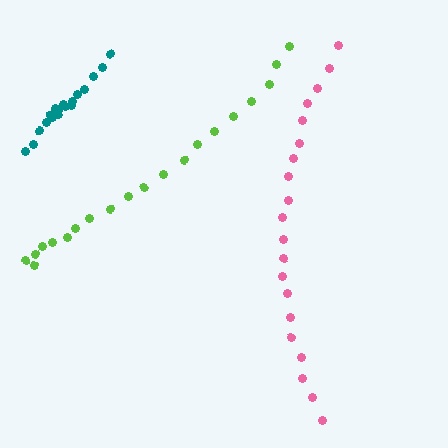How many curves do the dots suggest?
There are 3 distinct paths.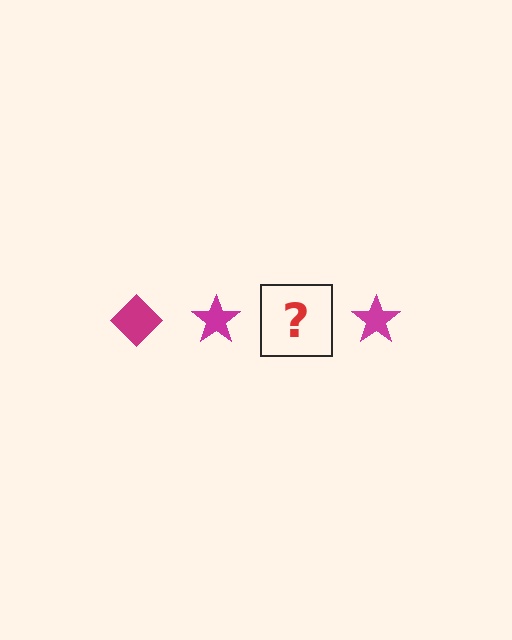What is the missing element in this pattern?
The missing element is a magenta diamond.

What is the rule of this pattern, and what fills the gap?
The rule is that the pattern cycles through diamond, star shapes in magenta. The gap should be filled with a magenta diamond.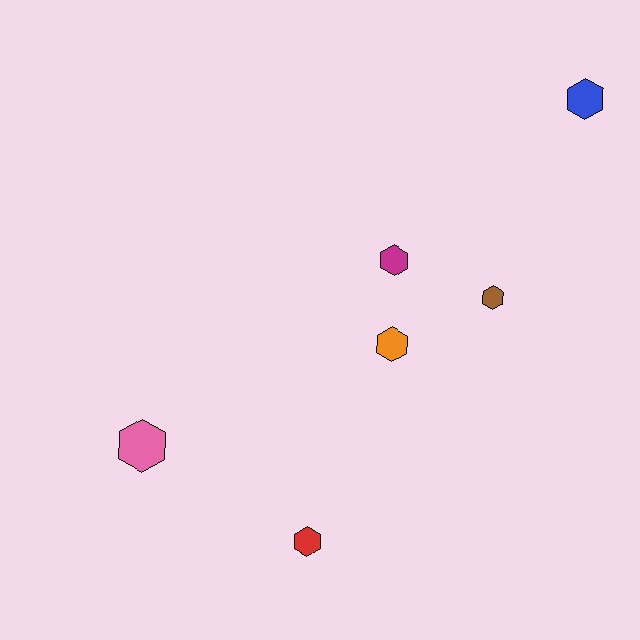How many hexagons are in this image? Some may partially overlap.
There are 6 hexagons.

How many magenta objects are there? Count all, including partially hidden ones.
There is 1 magenta object.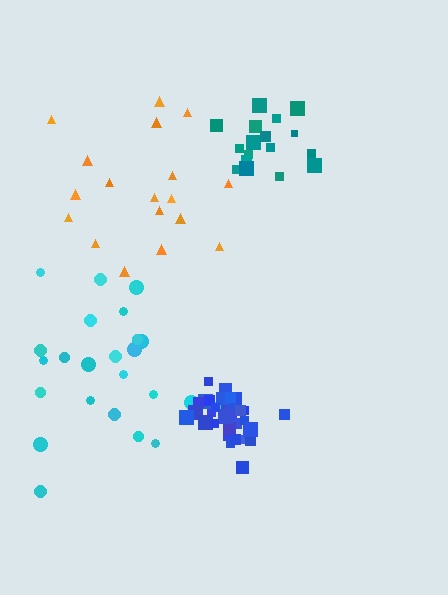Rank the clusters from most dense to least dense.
blue, teal, orange, cyan.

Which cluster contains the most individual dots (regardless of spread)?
Blue (31).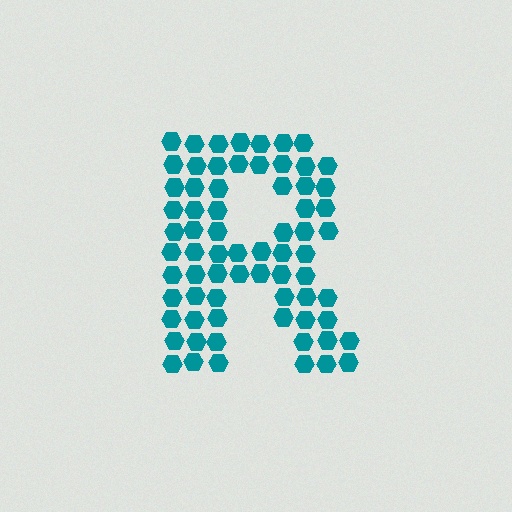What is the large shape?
The large shape is the letter R.